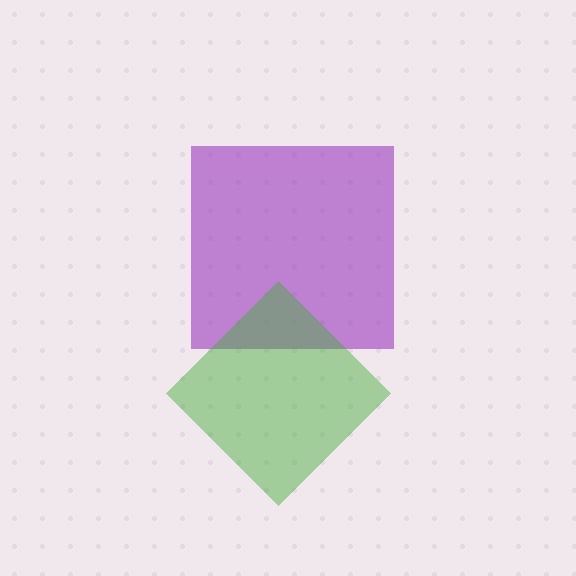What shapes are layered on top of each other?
The layered shapes are: a purple square, a green diamond.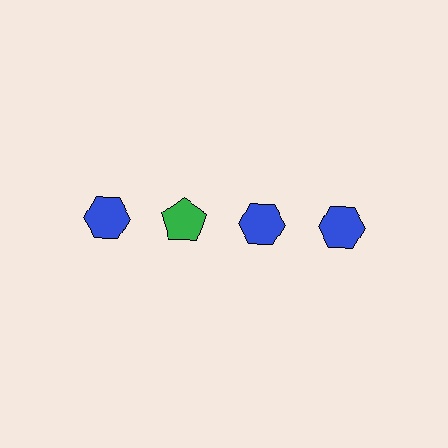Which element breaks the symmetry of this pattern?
The green pentagon in the top row, second from left column breaks the symmetry. All other shapes are blue hexagons.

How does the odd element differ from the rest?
It differs in both color (green instead of blue) and shape (pentagon instead of hexagon).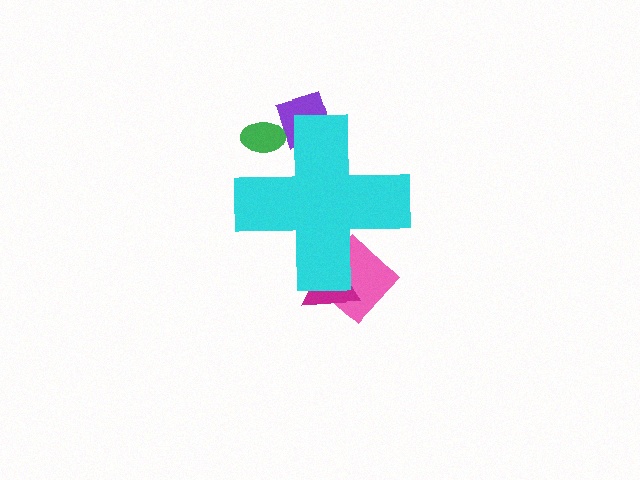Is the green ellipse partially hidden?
Yes, the green ellipse is partially hidden behind the cyan cross.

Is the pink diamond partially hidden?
Yes, the pink diamond is partially hidden behind the cyan cross.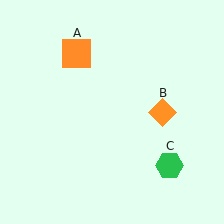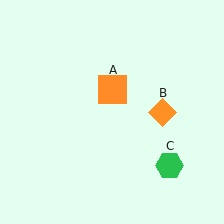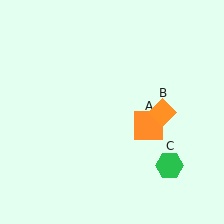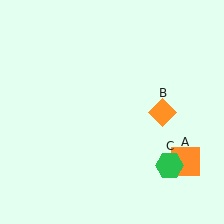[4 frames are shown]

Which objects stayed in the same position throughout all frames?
Orange diamond (object B) and green hexagon (object C) remained stationary.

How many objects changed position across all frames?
1 object changed position: orange square (object A).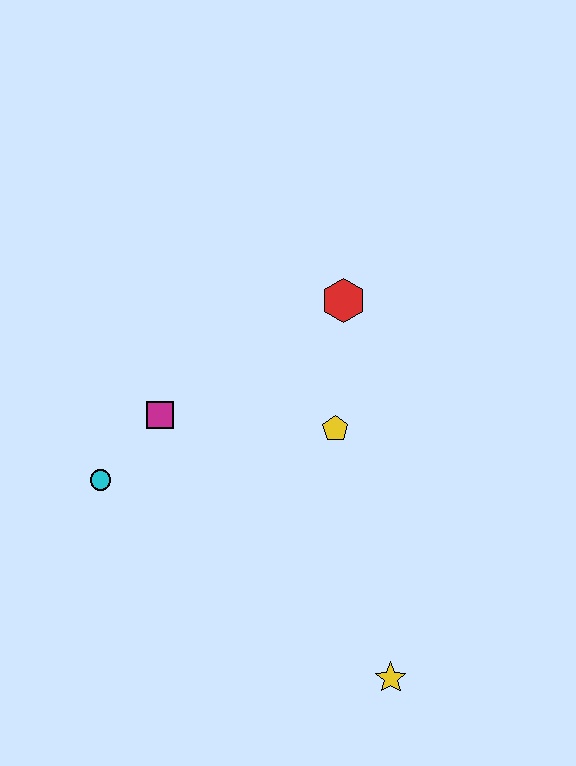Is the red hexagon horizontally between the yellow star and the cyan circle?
Yes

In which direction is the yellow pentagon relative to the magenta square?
The yellow pentagon is to the right of the magenta square.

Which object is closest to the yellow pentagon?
The red hexagon is closest to the yellow pentagon.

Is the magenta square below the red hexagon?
Yes